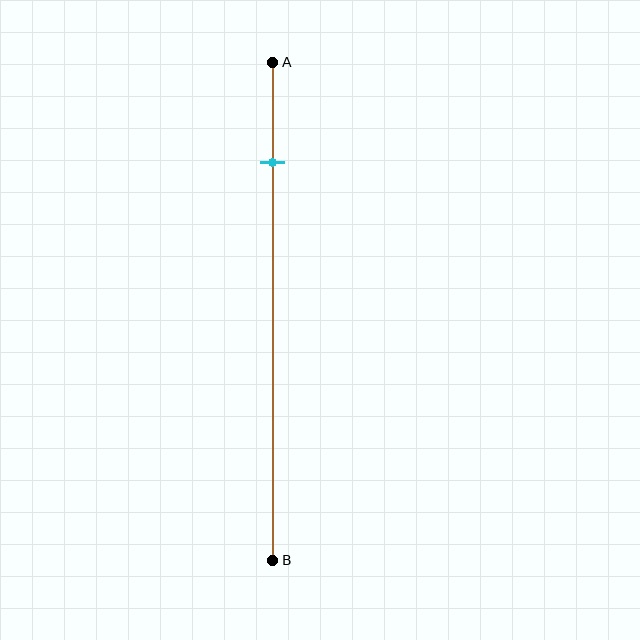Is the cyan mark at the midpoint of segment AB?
No, the mark is at about 20% from A, not at the 50% midpoint.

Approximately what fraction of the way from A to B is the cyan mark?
The cyan mark is approximately 20% of the way from A to B.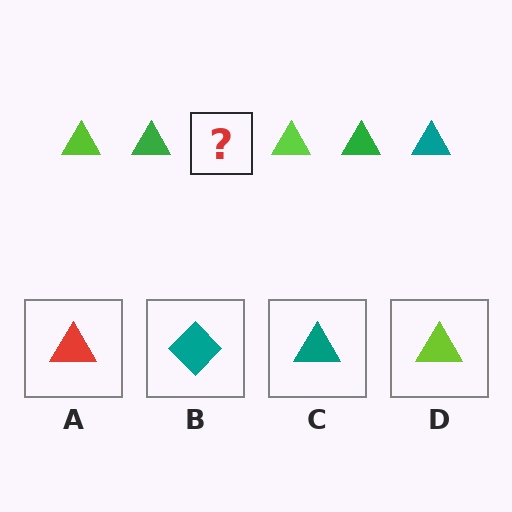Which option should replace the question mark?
Option C.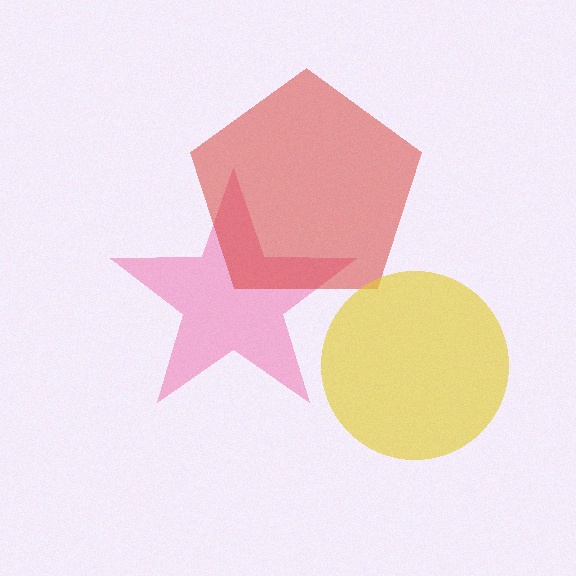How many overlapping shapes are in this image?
There are 3 overlapping shapes in the image.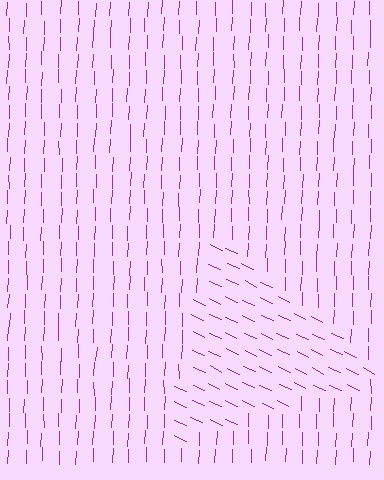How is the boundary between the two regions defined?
The boundary is defined purely by a change in line orientation (approximately 66 degrees difference). All lines are the same color and thickness.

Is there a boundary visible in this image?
Yes, there is a texture boundary formed by a change in line orientation.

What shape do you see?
I see a triangle.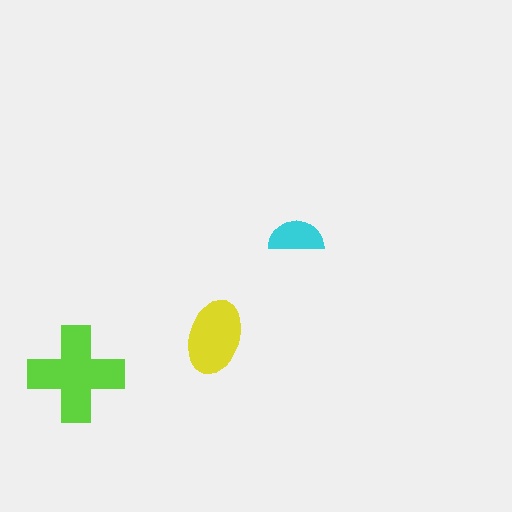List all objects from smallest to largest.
The cyan semicircle, the yellow ellipse, the lime cross.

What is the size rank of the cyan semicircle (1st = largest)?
3rd.